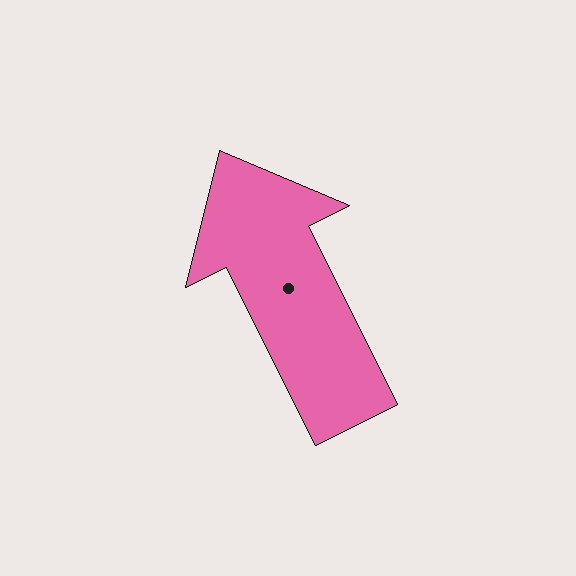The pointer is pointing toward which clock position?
Roughly 11 o'clock.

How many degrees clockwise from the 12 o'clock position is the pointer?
Approximately 334 degrees.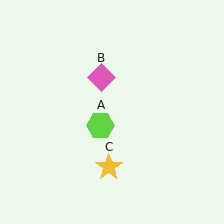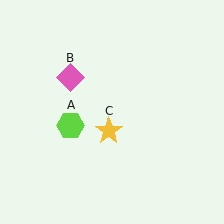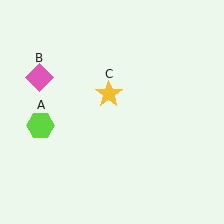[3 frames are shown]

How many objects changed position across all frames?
3 objects changed position: lime hexagon (object A), pink diamond (object B), yellow star (object C).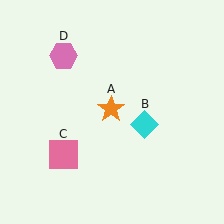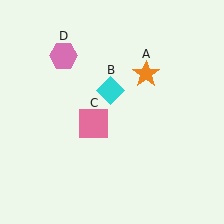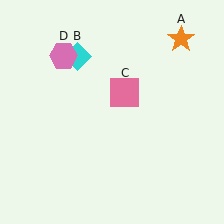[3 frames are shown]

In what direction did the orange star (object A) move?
The orange star (object A) moved up and to the right.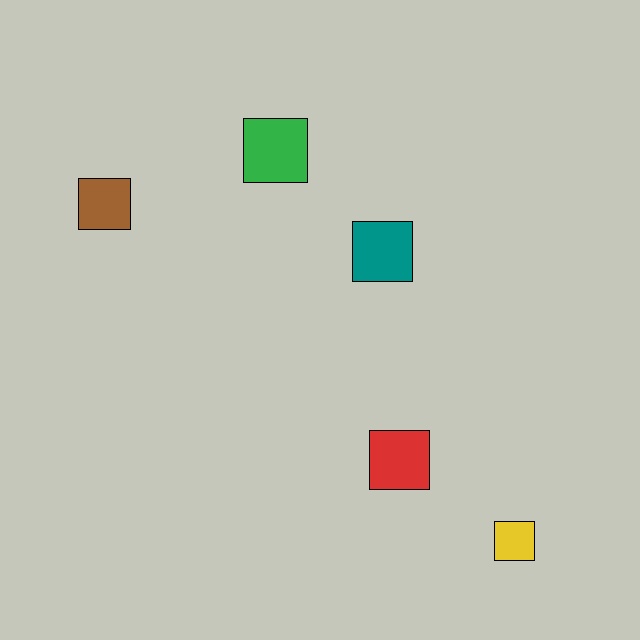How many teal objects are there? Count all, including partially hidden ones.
There is 1 teal object.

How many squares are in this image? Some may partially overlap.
There are 5 squares.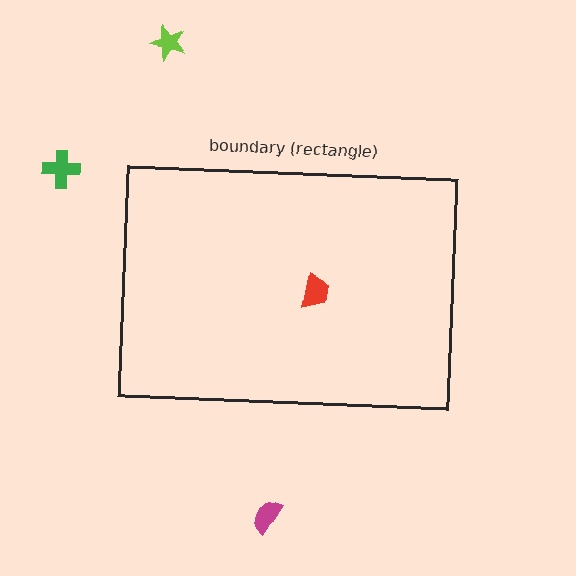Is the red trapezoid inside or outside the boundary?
Inside.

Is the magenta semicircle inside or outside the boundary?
Outside.